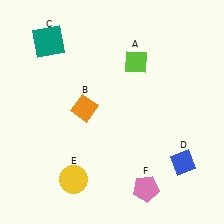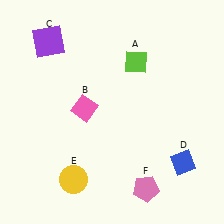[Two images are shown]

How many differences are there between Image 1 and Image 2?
There are 2 differences between the two images.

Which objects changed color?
B changed from orange to pink. C changed from teal to purple.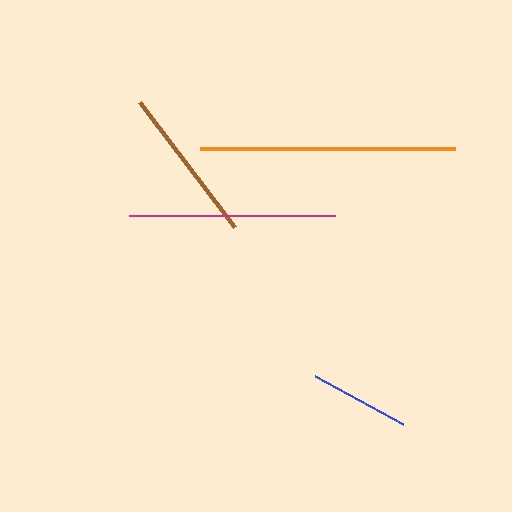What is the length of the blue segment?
The blue segment is approximately 100 pixels long.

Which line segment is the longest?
The orange line is the longest at approximately 255 pixels.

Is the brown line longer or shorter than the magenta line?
The magenta line is longer than the brown line.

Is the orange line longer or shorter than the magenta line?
The orange line is longer than the magenta line.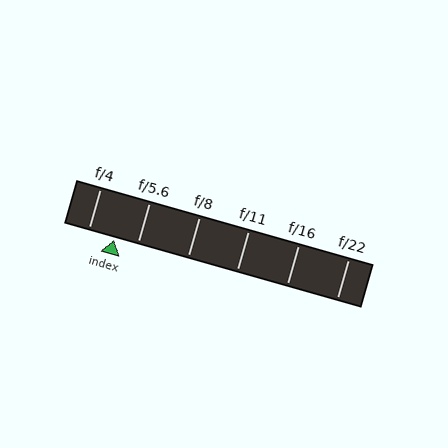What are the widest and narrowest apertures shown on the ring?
The widest aperture shown is f/4 and the narrowest is f/22.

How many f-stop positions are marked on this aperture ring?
There are 6 f-stop positions marked.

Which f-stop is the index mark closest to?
The index mark is closest to f/5.6.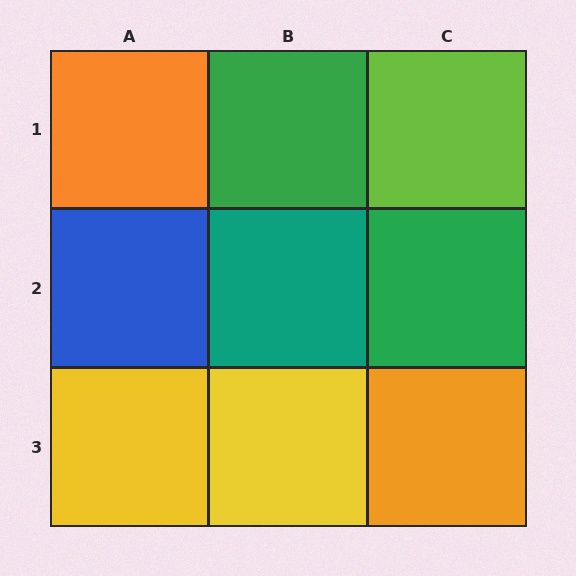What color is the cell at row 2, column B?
Teal.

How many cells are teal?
1 cell is teal.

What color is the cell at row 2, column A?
Blue.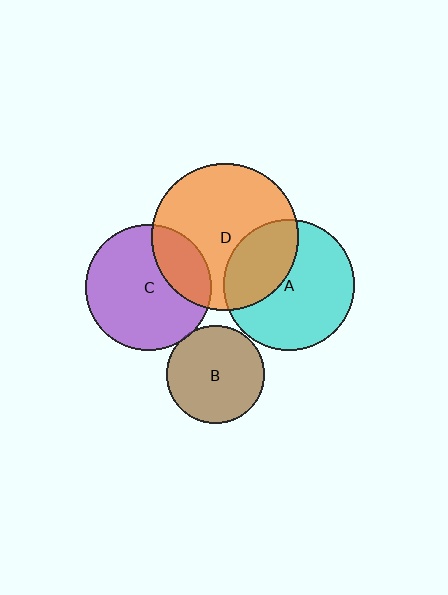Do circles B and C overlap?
Yes.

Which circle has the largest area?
Circle D (orange).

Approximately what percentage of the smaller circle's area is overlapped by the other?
Approximately 5%.